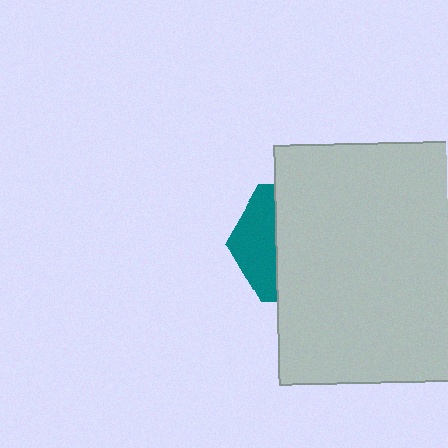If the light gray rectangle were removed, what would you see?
You would see the complete teal hexagon.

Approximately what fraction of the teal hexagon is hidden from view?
Roughly 67% of the teal hexagon is hidden behind the light gray rectangle.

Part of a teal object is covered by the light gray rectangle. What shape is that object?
It is a hexagon.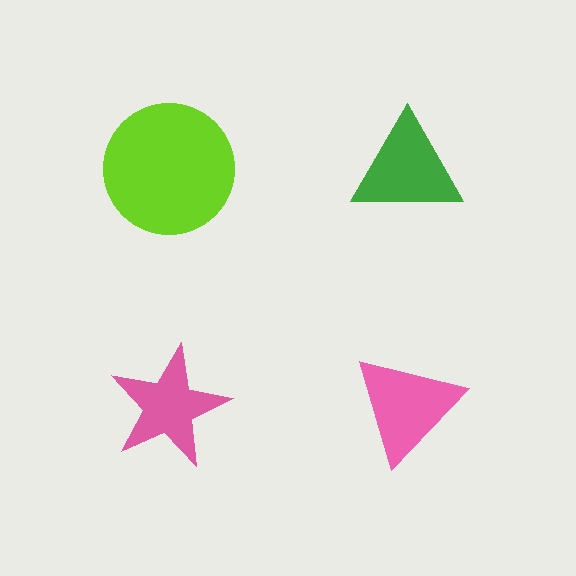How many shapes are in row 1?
2 shapes.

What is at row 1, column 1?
A lime circle.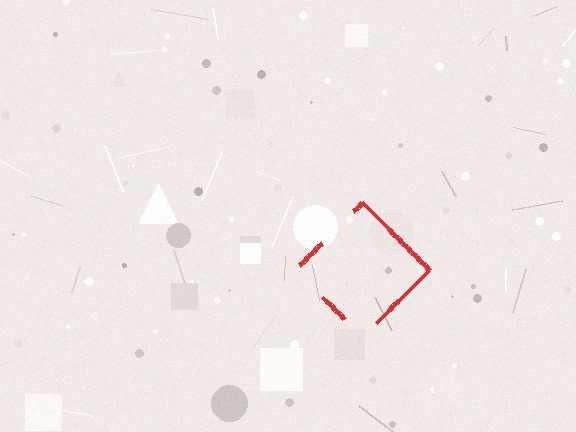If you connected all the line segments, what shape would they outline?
They would outline a diamond.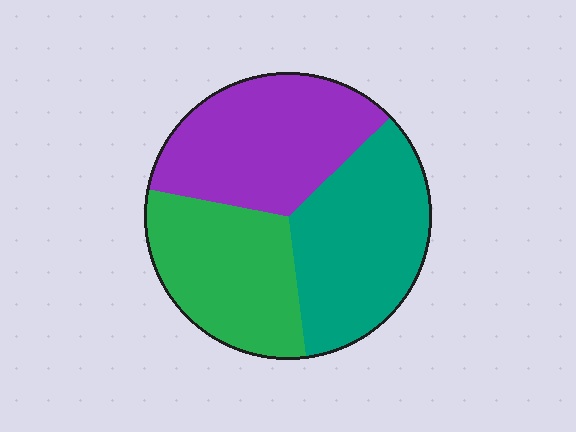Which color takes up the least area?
Green, at roughly 30%.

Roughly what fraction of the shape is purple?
Purple takes up about one third (1/3) of the shape.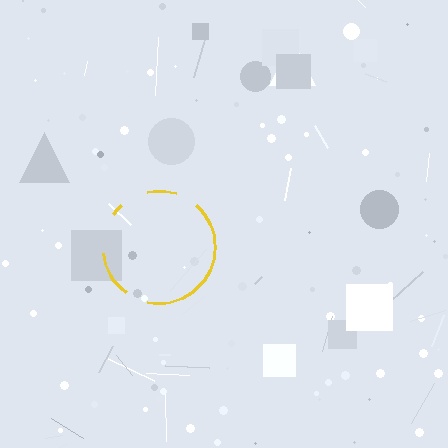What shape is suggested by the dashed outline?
The dashed outline suggests a circle.